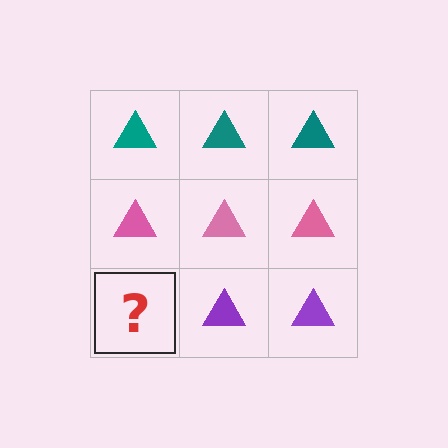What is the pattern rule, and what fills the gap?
The rule is that each row has a consistent color. The gap should be filled with a purple triangle.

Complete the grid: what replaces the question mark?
The question mark should be replaced with a purple triangle.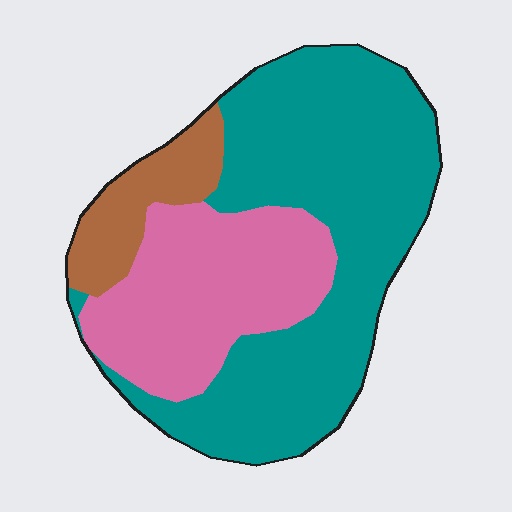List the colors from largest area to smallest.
From largest to smallest: teal, pink, brown.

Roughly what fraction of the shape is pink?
Pink covers about 30% of the shape.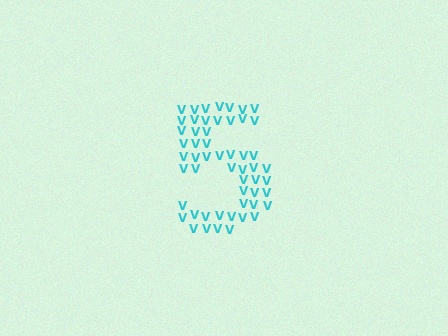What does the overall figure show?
The overall figure shows the digit 5.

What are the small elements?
The small elements are letter V's.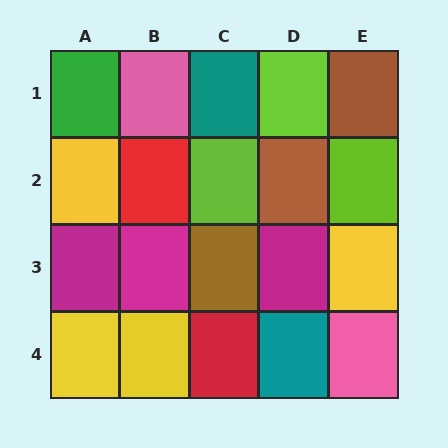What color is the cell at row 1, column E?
Brown.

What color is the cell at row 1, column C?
Teal.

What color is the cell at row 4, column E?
Pink.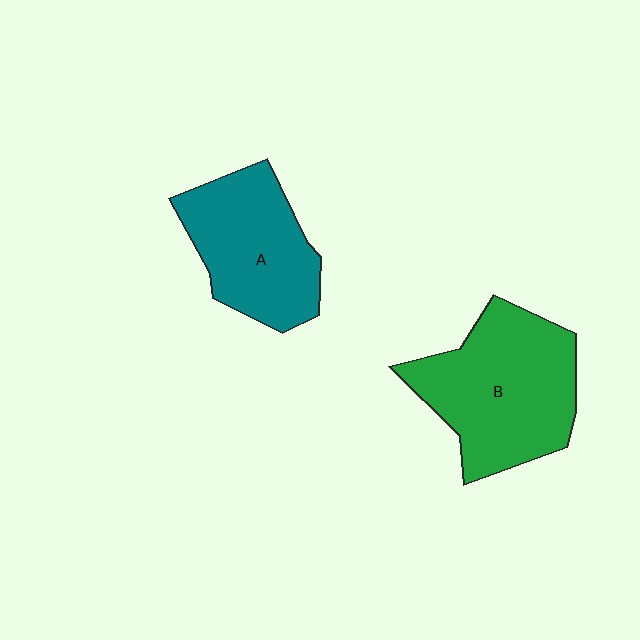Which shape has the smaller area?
Shape A (teal).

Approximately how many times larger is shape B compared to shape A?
Approximately 1.3 times.